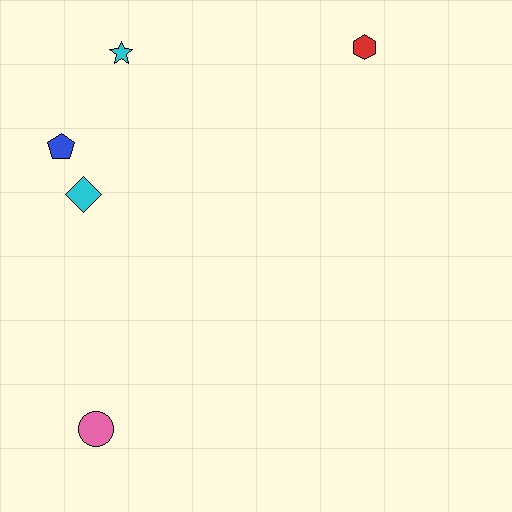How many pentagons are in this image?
There is 1 pentagon.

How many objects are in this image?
There are 5 objects.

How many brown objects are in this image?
There are no brown objects.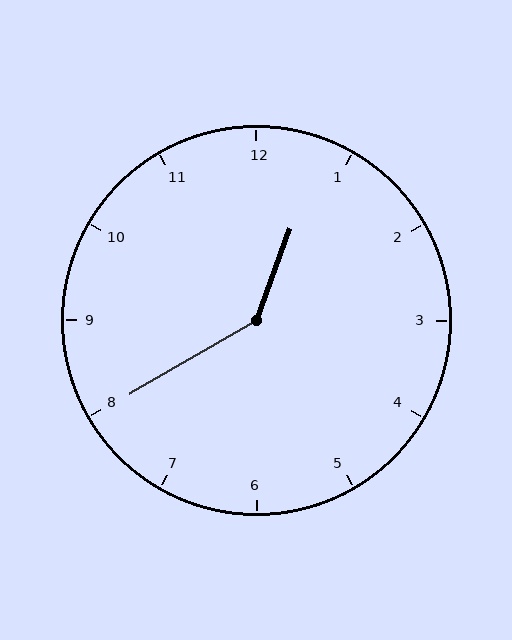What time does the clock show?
12:40.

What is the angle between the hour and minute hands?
Approximately 140 degrees.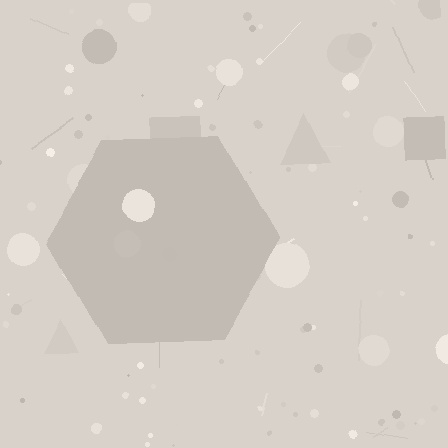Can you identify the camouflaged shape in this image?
The camouflaged shape is a hexagon.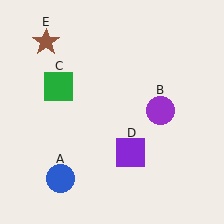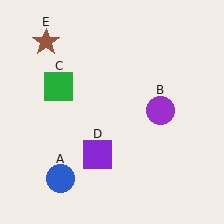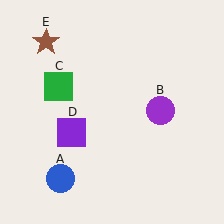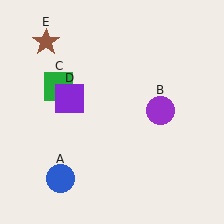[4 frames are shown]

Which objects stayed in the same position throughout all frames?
Blue circle (object A) and purple circle (object B) and green square (object C) and brown star (object E) remained stationary.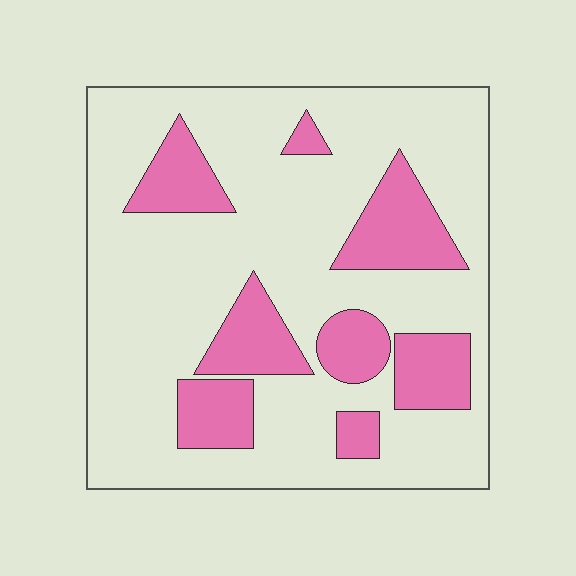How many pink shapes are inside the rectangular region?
8.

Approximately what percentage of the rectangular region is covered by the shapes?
Approximately 25%.